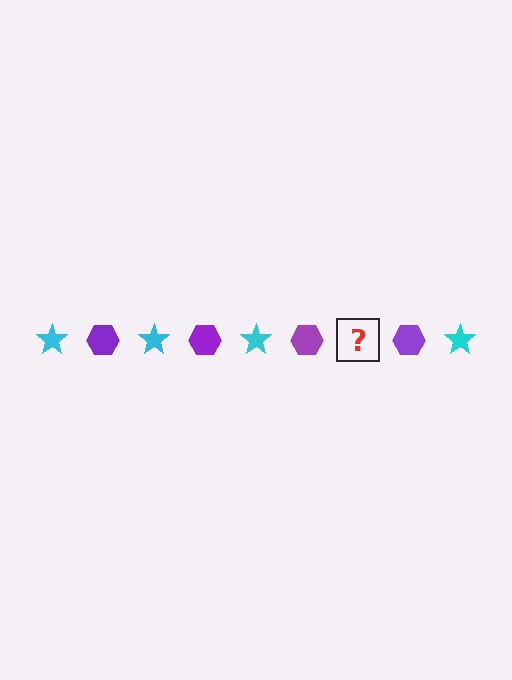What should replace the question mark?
The question mark should be replaced with a cyan star.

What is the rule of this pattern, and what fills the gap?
The rule is that the pattern alternates between cyan star and purple hexagon. The gap should be filled with a cyan star.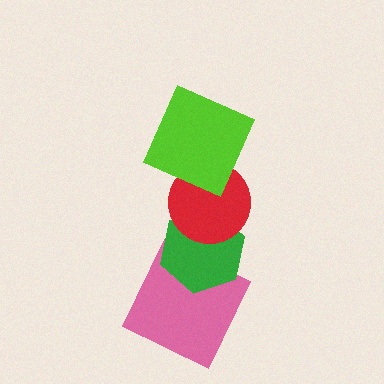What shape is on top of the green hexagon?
The red circle is on top of the green hexagon.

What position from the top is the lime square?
The lime square is 1st from the top.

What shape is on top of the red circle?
The lime square is on top of the red circle.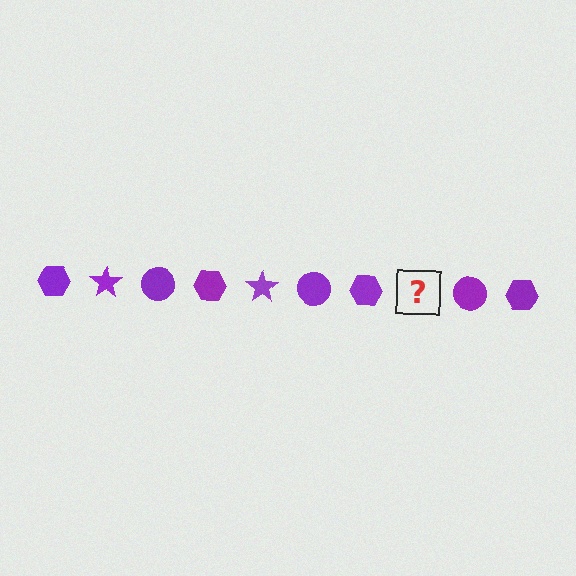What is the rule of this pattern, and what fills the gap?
The rule is that the pattern cycles through hexagon, star, circle shapes in purple. The gap should be filled with a purple star.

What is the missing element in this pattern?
The missing element is a purple star.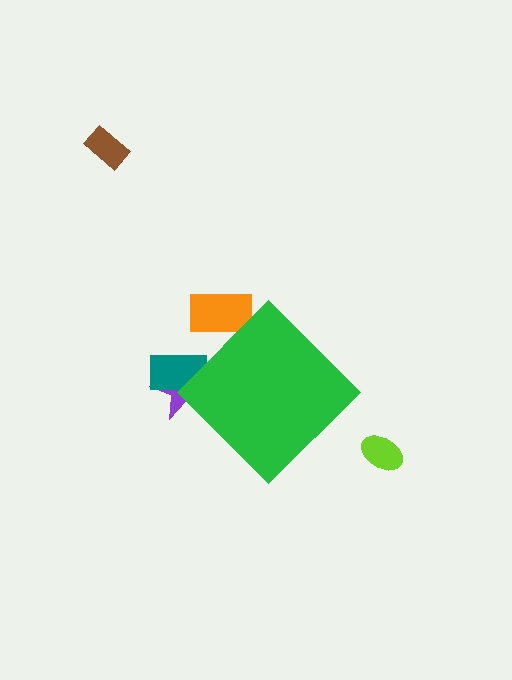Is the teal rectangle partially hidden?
Yes, the teal rectangle is partially hidden behind the green diamond.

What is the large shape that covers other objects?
A green diamond.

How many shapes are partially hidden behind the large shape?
3 shapes are partially hidden.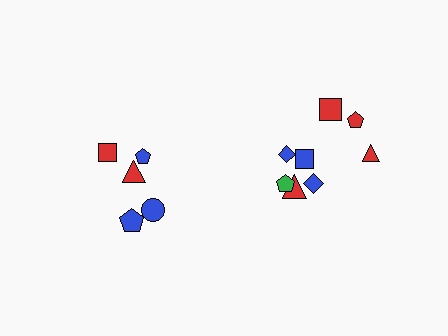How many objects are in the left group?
There are 5 objects.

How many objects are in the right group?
There are 8 objects.